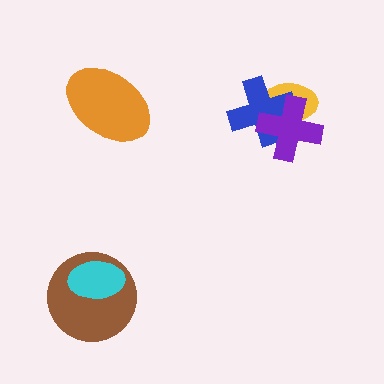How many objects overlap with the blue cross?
2 objects overlap with the blue cross.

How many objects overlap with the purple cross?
2 objects overlap with the purple cross.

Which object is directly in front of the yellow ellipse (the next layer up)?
The blue cross is directly in front of the yellow ellipse.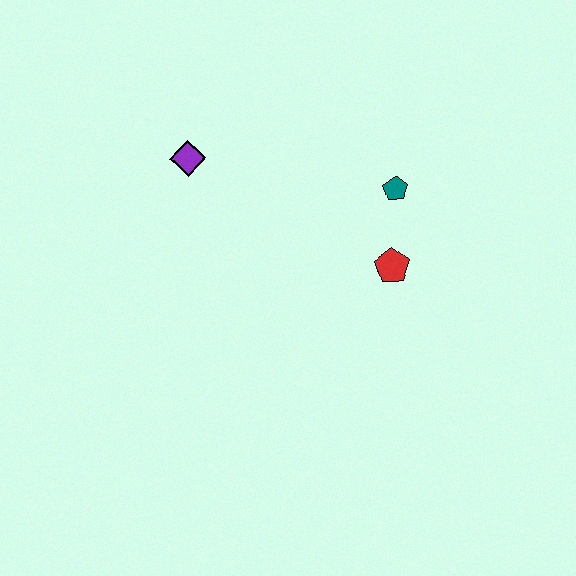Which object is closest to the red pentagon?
The teal pentagon is closest to the red pentagon.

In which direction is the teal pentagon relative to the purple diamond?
The teal pentagon is to the right of the purple diamond.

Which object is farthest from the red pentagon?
The purple diamond is farthest from the red pentagon.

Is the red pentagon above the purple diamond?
No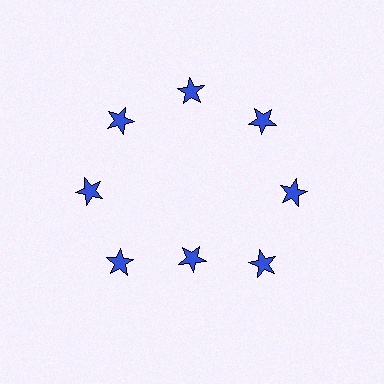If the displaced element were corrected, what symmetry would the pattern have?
It would have 8-fold rotational symmetry — the pattern would map onto itself every 45 degrees.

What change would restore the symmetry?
The symmetry would be restored by moving it outward, back onto the ring so that all 8 stars sit at equal angles and equal distance from the center.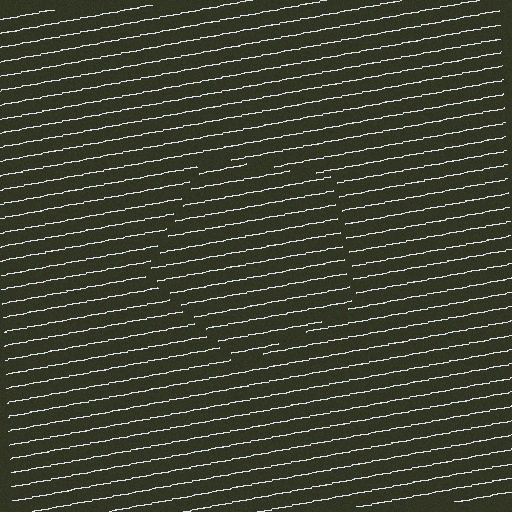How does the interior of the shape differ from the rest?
The interior of the shape contains the same grating, shifted by half a period — the contour is defined by the phase discontinuity where line-ends from the inner and outer gratings abut.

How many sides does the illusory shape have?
5 sides — the line-ends trace a pentagon.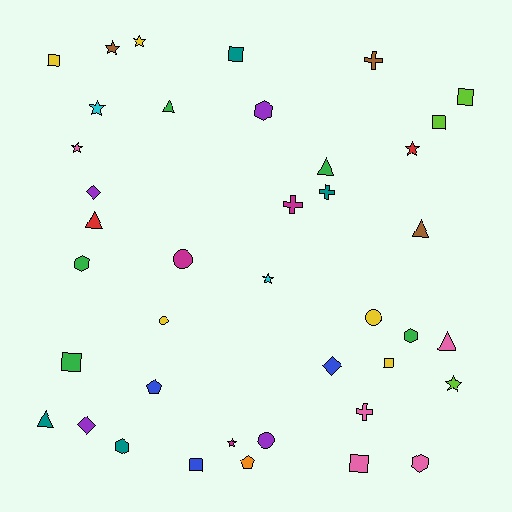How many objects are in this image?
There are 40 objects.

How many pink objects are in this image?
There are 5 pink objects.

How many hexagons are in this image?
There are 5 hexagons.